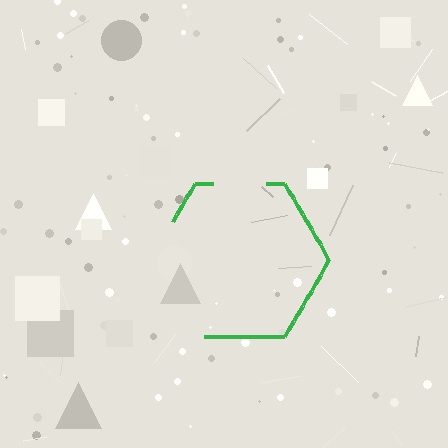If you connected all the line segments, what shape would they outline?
They would outline a hexagon.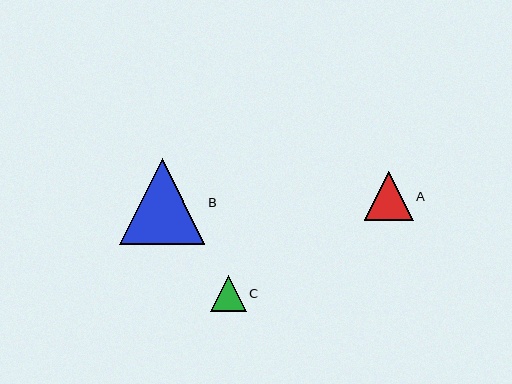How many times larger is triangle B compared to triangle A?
Triangle B is approximately 1.8 times the size of triangle A.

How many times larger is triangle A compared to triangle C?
Triangle A is approximately 1.4 times the size of triangle C.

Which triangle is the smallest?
Triangle C is the smallest with a size of approximately 36 pixels.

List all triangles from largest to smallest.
From largest to smallest: B, A, C.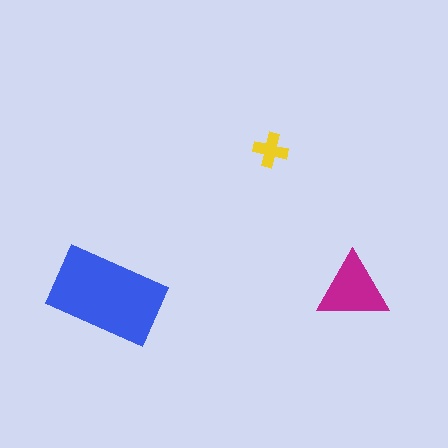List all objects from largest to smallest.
The blue rectangle, the magenta triangle, the yellow cross.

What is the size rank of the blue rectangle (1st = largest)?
1st.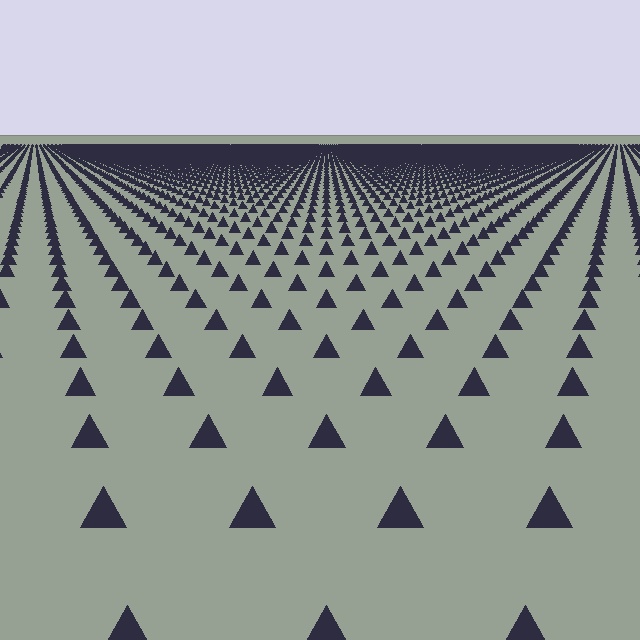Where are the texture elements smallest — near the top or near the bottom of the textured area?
Near the top.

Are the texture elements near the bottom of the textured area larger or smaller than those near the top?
Larger. Near the bottom, elements are closer to the viewer and appear at a bigger on-screen size.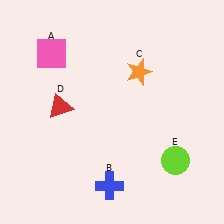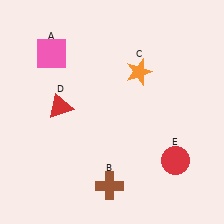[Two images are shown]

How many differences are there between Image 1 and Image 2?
There are 2 differences between the two images.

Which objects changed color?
B changed from blue to brown. E changed from lime to red.